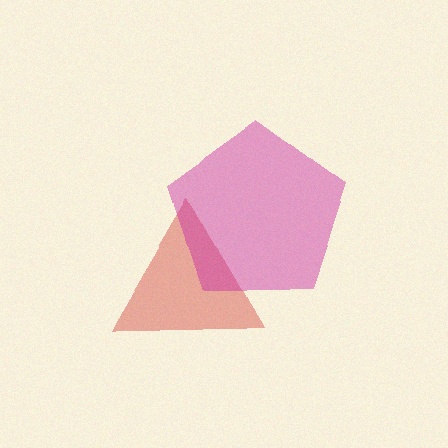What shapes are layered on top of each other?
The layered shapes are: a red triangle, a magenta pentagon.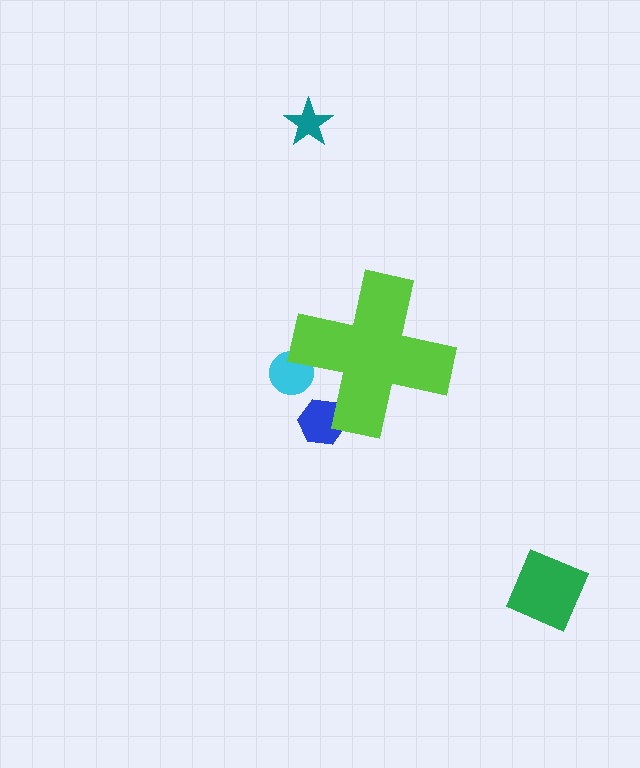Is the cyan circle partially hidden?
Yes, the cyan circle is partially hidden behind the lime cross.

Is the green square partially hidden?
No, the green square is fully visible.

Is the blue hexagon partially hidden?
Yes, the blue hexagon is partially hidden behind the lime cross.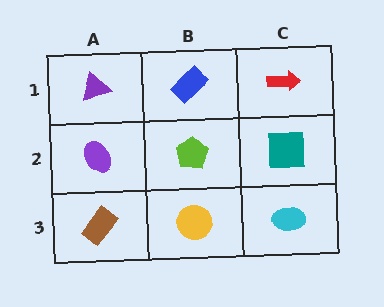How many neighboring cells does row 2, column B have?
4.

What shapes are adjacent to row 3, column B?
A lime pentagon (row 2, column B), a brown rectangle (row 3, column A), a cyan ellipse (row 3, column C).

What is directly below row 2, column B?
A yellow circle.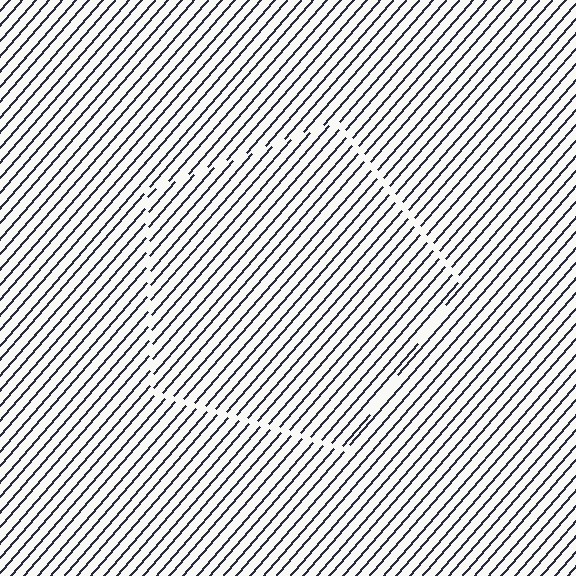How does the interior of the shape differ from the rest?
The interior of the shape contains the same grating, shifted by half a period — the contour is defined by the phase discontinuity where line-ends from the inner and outer gratings abut.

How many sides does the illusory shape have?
5 sides — the line-ends trace a pentagon.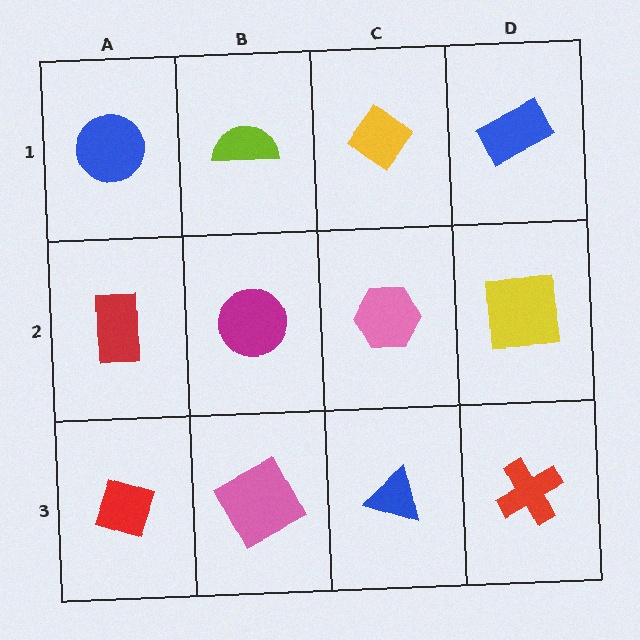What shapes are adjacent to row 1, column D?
A yellow square (row 2, column D), a yellow diamond (row 1, column C).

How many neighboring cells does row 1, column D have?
2.